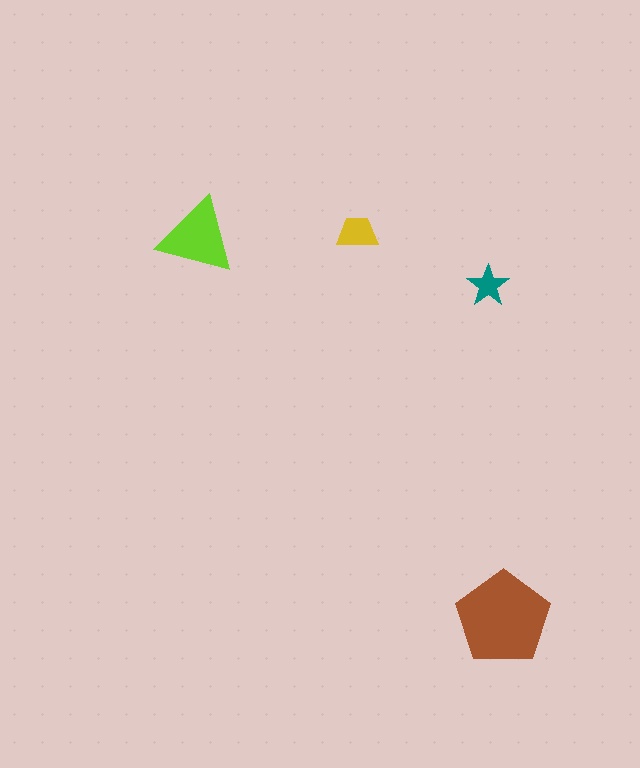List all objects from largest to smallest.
The brown pentagon, the lime triangle, the yellow trapezoid, the teal star.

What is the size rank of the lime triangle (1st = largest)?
2nd.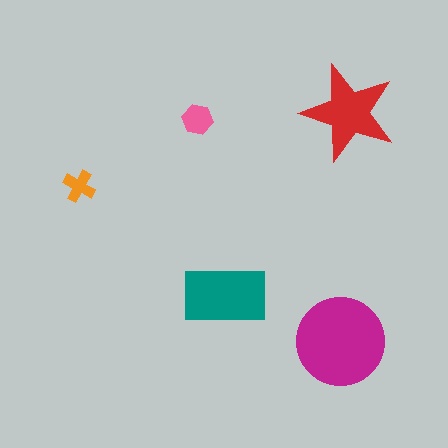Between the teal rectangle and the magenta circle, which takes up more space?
The magenta circle.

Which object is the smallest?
The orange cross.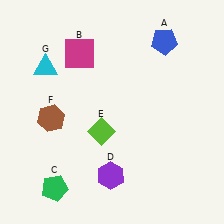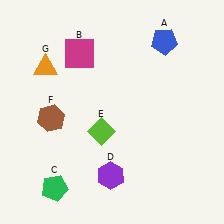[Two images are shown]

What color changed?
The triangle (G) changed from cyan in Image 1 to orange in Image 2.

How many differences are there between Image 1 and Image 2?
There is 1 difference between the two images.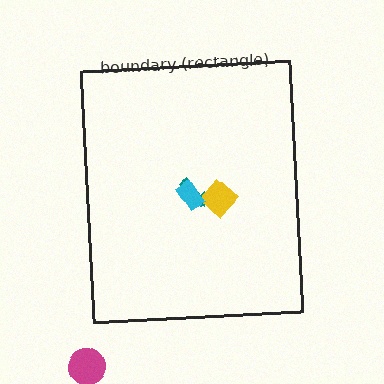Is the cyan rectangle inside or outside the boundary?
Inside.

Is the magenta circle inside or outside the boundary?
Outside.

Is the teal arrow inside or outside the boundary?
Inside.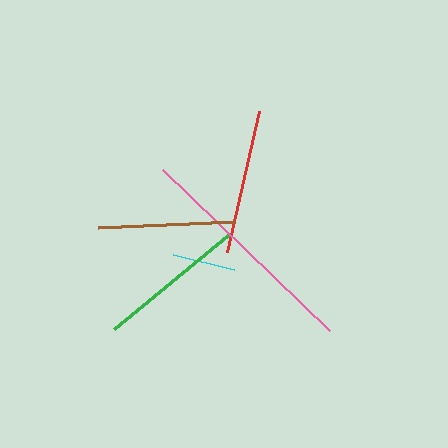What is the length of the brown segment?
The brown segment is approximately 136 pixels long.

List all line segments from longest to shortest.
From longest to shortest: pink, green, red, brown, cyan.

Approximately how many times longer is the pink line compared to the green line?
The pink line is approximately 1.6 times the length of the green line.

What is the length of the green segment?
The green segment is approximately 148 pixels long.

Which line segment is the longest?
The pink line is the longest at approximately 232 pixels.